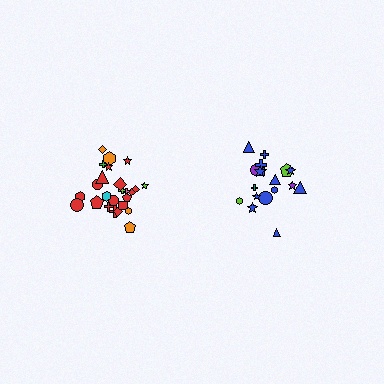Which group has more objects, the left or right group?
The left group.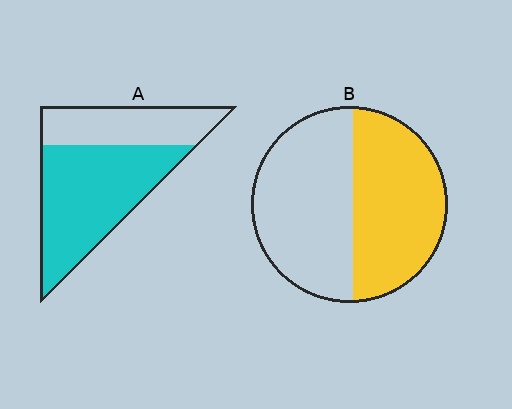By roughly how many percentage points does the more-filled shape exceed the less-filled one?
By roughly 15 percentage points (A over B).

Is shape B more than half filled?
Roughly half.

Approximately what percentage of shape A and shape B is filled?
A is approximately 65% and B is approximately 50%.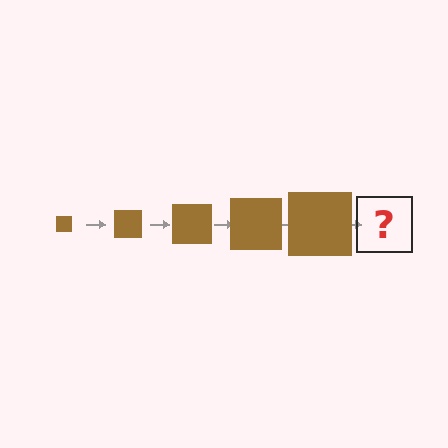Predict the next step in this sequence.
The next step is a brown square, larger than the previous one.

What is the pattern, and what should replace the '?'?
The pattern is that the square gets progressively larger each step. The '?' should be a brown square, larger than the previous one.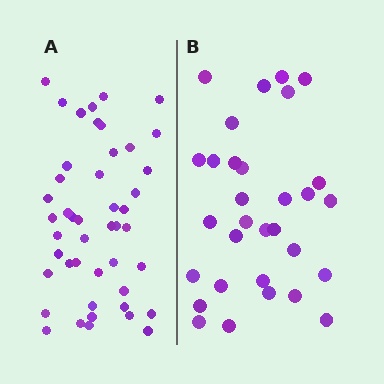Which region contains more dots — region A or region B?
Region A (the left region) has more dots.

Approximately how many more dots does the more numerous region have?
Region A has approximately 15 more dots than region B.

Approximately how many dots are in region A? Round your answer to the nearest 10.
About 50 dots. (The exact count is 46, which rounds to 50.)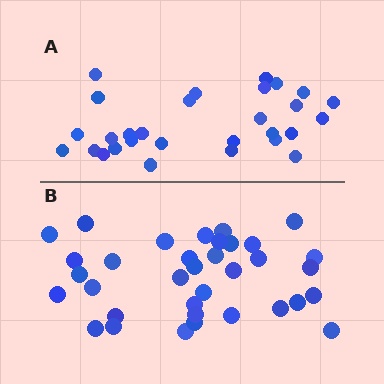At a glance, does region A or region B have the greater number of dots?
Region B (the bottom region) has more dots.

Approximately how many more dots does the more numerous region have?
Region B has about 6 more dots than region A.